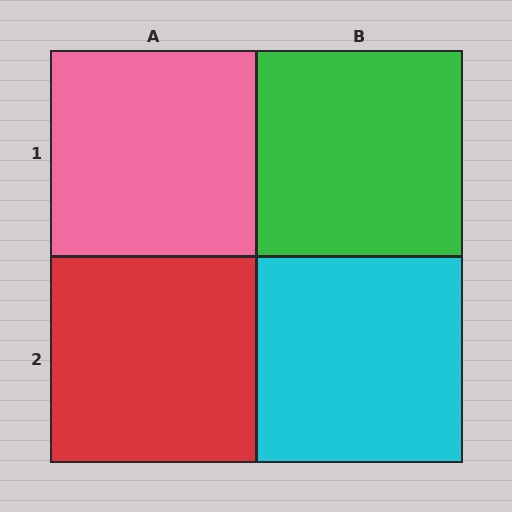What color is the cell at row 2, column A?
Red.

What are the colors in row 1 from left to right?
Pink, green.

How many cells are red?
1 cell is red.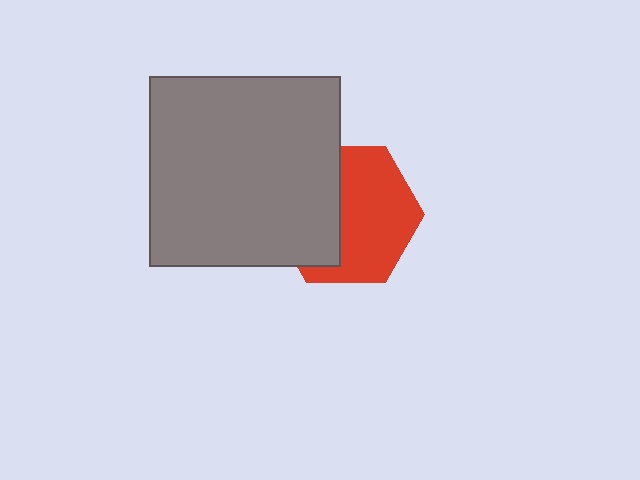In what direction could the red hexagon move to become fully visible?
The red hexagon could move right. That would shift it out from behind the gray square entirely.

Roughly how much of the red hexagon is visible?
About half of it is visible (roughly 58%).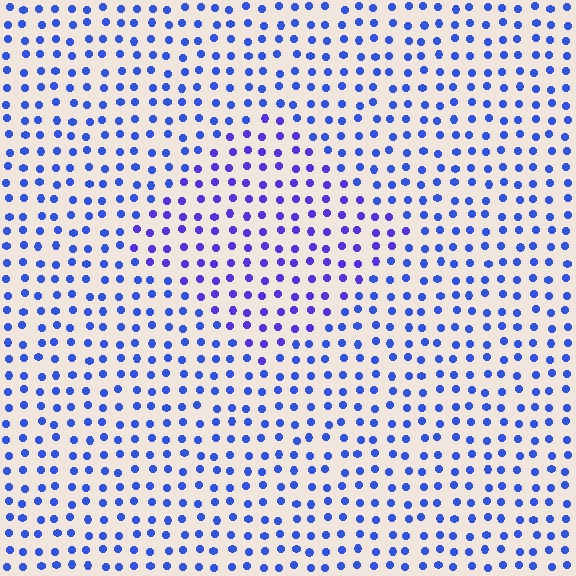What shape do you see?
I see a diamond.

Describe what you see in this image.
The image is filled with small blue elements in a uniform arrangement. A diamond-shaped region is visible where the elements are tinted to a slightly different hue, forming a subtle color boundary.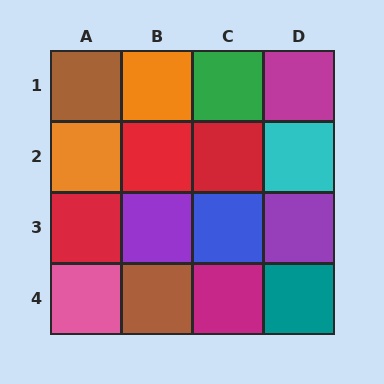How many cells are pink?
1 cell is pink.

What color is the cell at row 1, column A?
Brown.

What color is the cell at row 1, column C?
Green.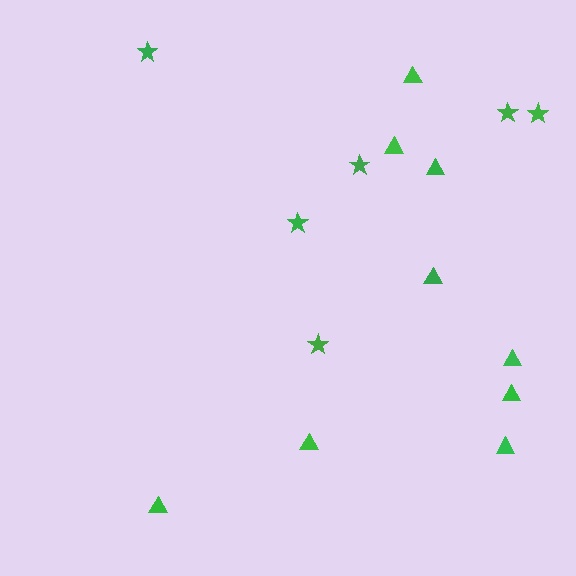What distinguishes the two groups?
There are 2 groups: one group of triangles (9) and one group of stars (6).